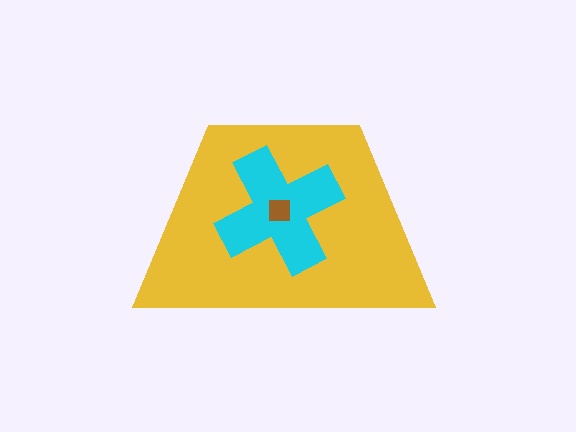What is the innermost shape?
The brown square.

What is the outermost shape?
The yellow trapezoid.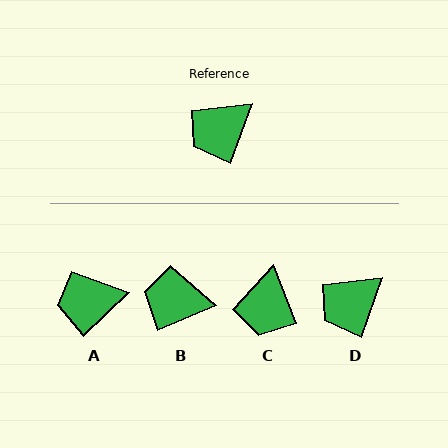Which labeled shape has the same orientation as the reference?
D.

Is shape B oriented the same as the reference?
No, it is off by about 48 degrees.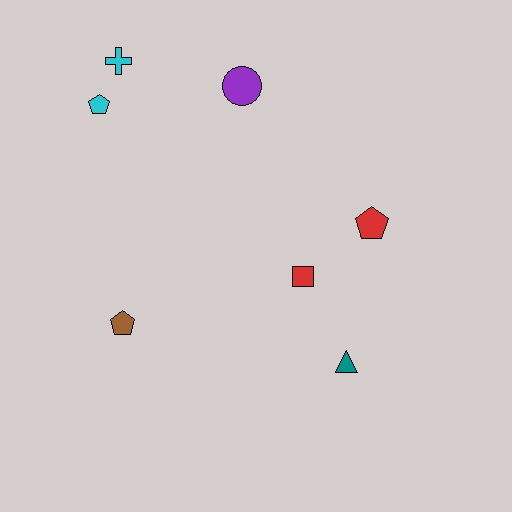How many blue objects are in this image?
There are no blue objects.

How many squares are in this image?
There is 1 square.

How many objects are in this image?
There are 7 objects.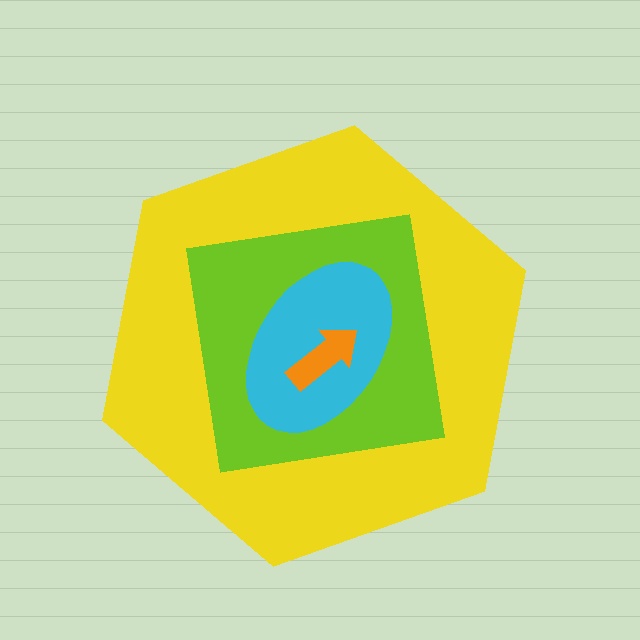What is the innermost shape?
The orange arrow.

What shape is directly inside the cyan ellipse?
The orange arrow.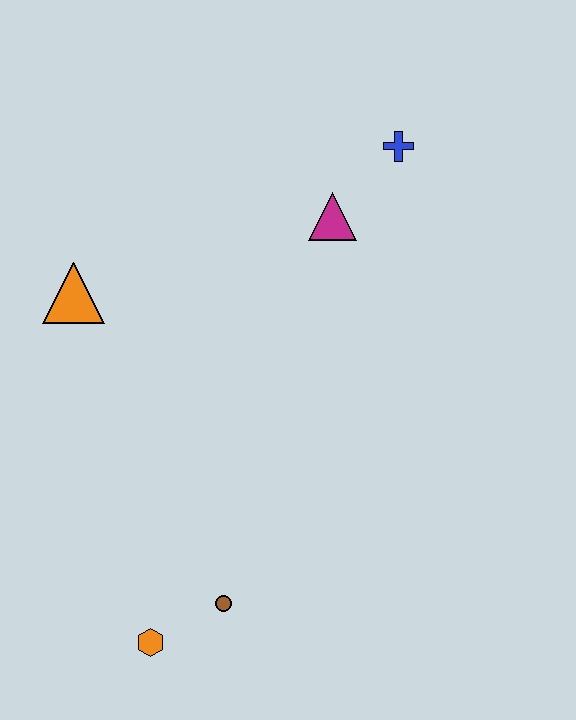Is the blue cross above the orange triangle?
Yes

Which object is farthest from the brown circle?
The blue cross is farthest from the brown circle.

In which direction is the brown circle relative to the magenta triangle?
The brown circle is below the magenta triangle.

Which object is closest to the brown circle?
The orange hexagon is closest to the brown circle.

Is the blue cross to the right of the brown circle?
Yes